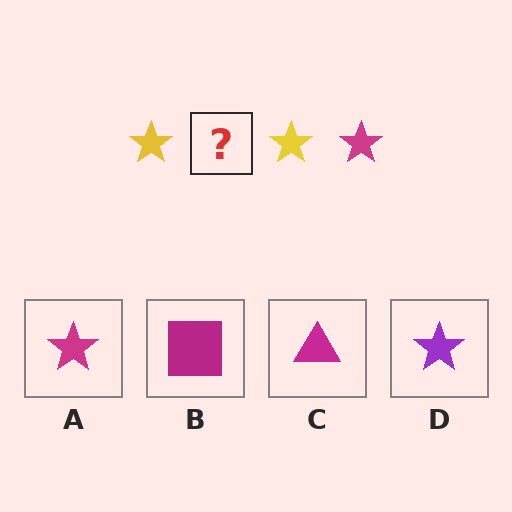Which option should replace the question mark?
Option A.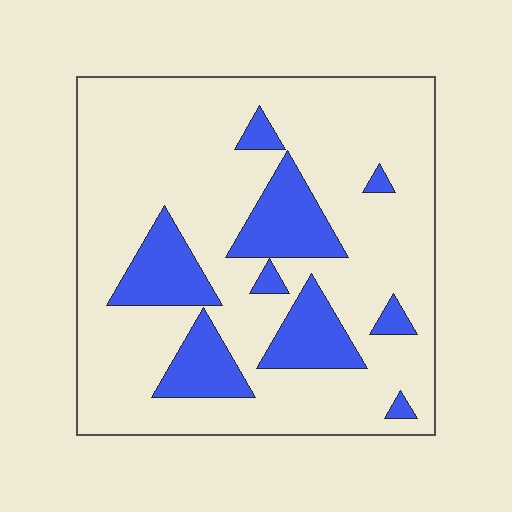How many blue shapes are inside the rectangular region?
9.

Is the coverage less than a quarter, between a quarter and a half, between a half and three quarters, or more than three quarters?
Less than a quarter.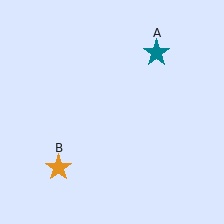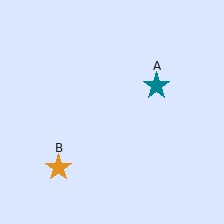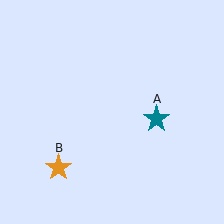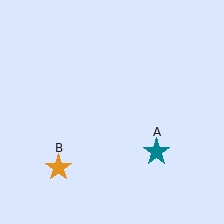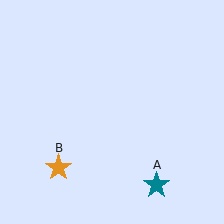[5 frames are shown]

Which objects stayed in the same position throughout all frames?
Orange star (object B) remained stationary.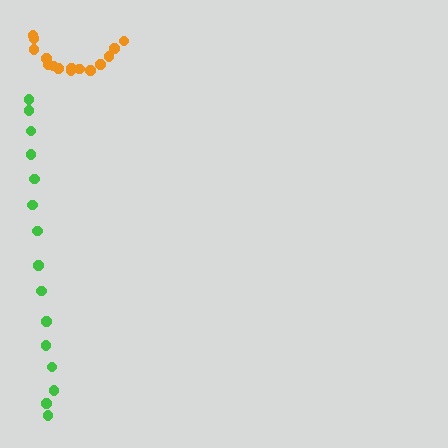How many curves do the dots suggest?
There are 2 distinct paths.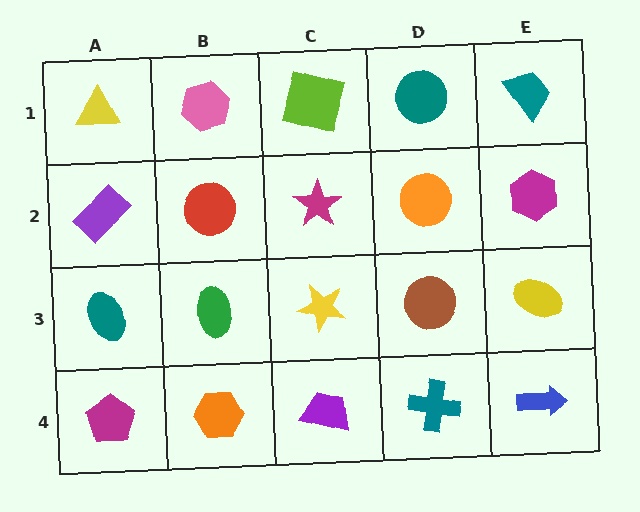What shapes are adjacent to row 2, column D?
A teal circle (row 1, column D), a brown circle (row 3, column D), a magenta star (row 2, column C), a magenta hexagon (row 2, column E).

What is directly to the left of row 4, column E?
A teal cross.